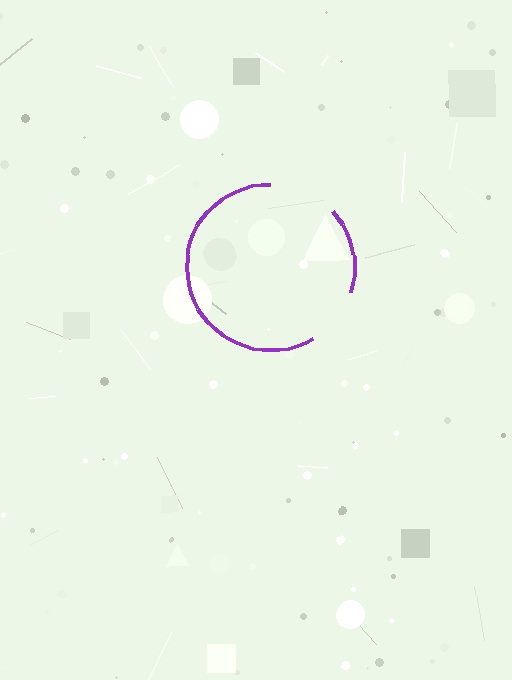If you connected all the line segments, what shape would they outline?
They would outline a circle.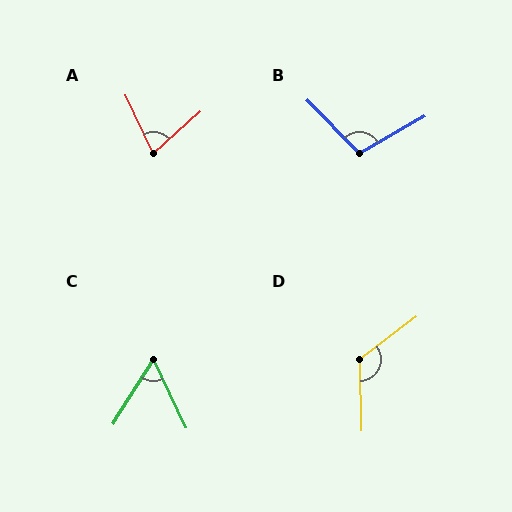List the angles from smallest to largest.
C (58°), A (73°), B (104°), D (125°).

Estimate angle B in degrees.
Approximately 104 degrees.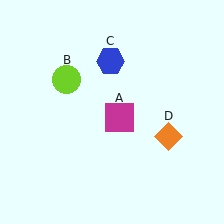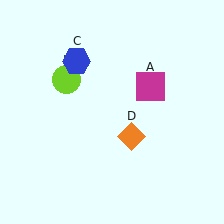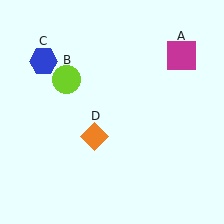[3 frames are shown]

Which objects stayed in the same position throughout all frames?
Lime circle (object B) remained stationary.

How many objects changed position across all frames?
3 objects changed position: magenta square (object A), blue hexagon (object C), orange diamond (object D).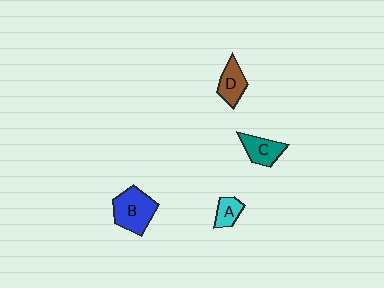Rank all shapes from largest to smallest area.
From largest to smallest: B (blue), C (teal), D (brown), A (cyan).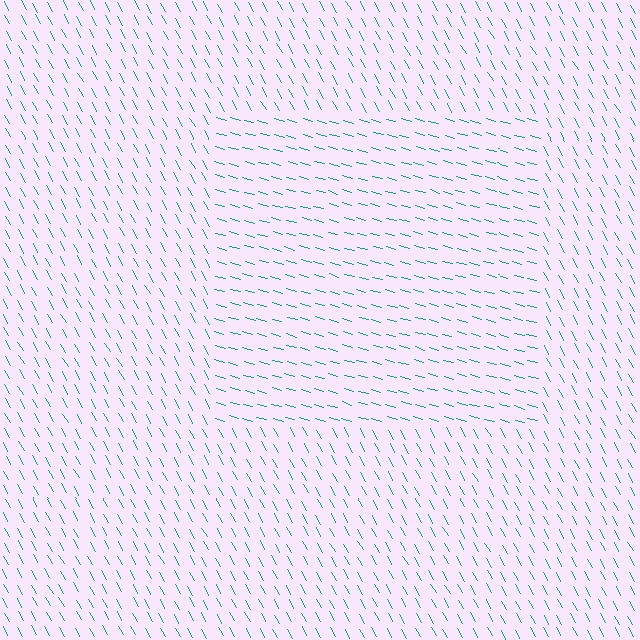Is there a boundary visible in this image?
Yes, there is a texture boundary formed by a change in line orientation.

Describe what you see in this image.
The image is filled with small teal line segments. A rectangle region in the image has lines oriented differently from the surrounding lines, creating a visible texture boundary.